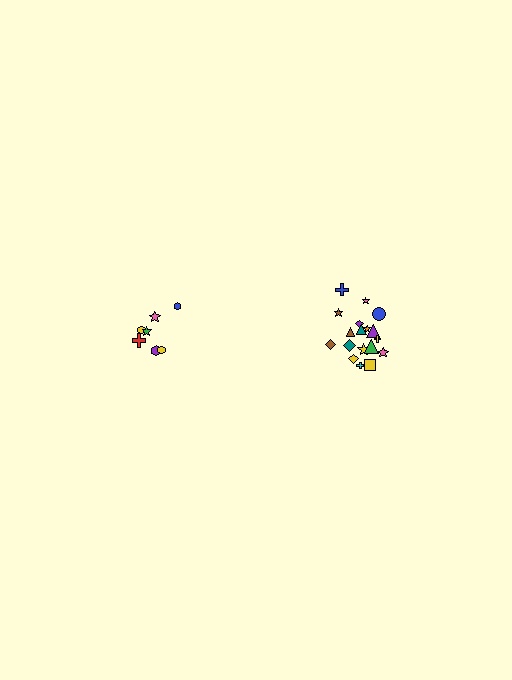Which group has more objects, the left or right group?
The right group.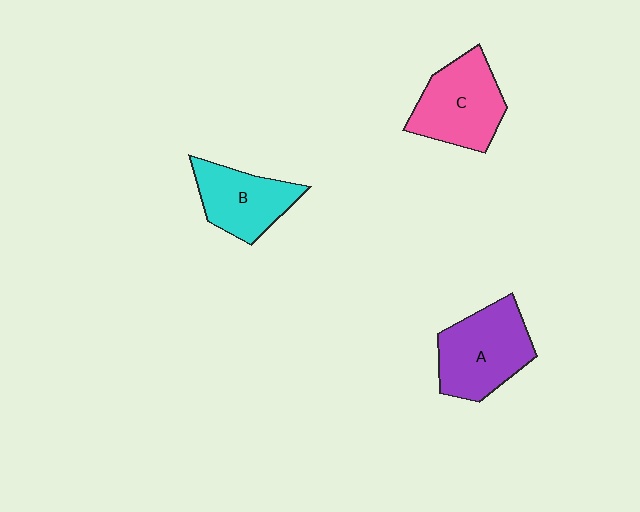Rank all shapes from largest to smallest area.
From largest to smallest: A (purple), C (pink), B (cyan).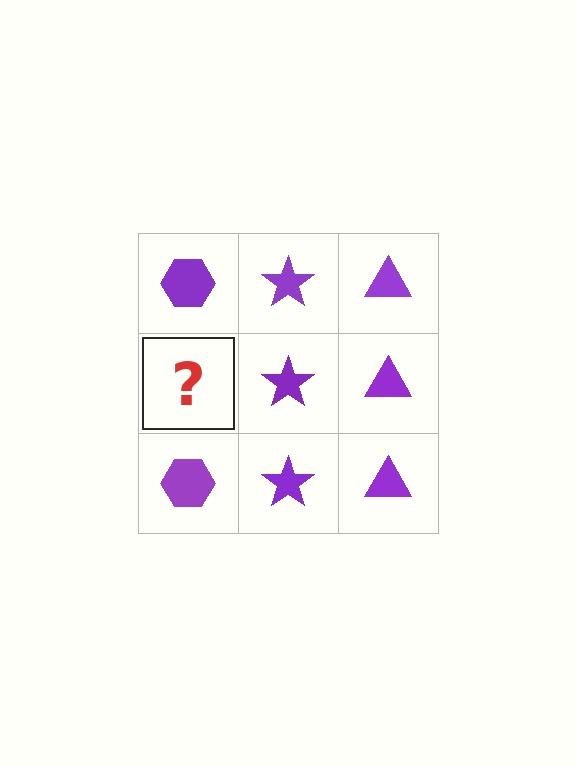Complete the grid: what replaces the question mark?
The question mark should be replaced with a purple hexagon.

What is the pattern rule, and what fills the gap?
The rule is that each column has a consistent shape. The gap should be filled with a purple hexagon.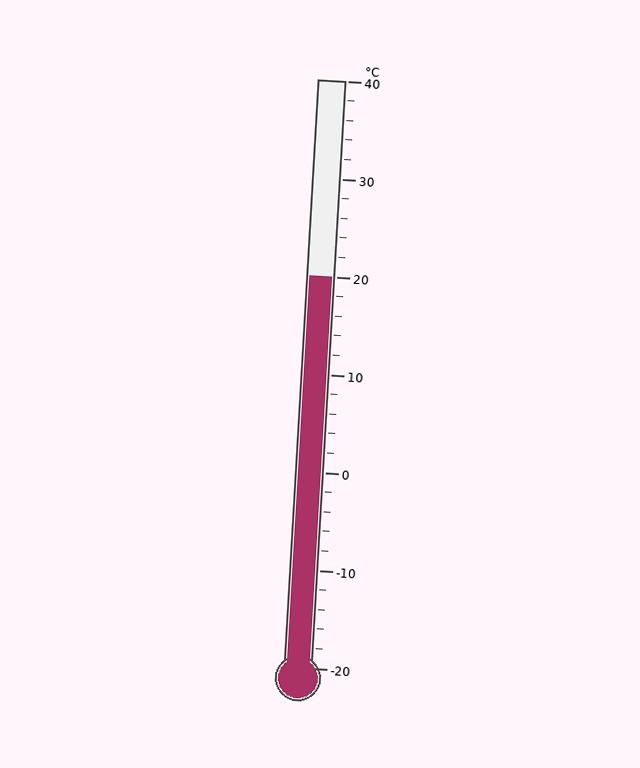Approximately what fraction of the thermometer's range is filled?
The thermometer is filled to approximately 65% of its range.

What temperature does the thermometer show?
The thermometer shows approximately 20°C.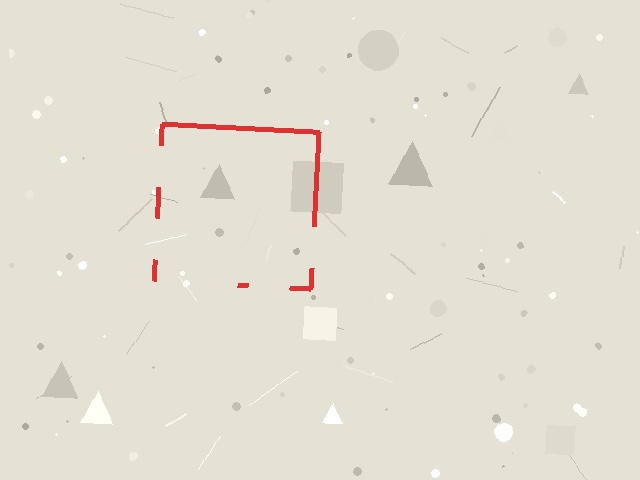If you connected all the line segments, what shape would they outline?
They would outline a square.